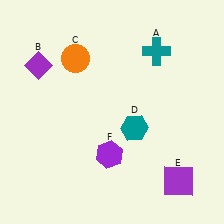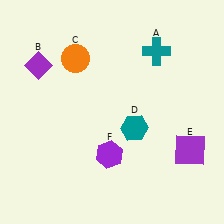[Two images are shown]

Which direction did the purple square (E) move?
The purple square (E) moved up.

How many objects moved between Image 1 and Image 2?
1 object moved between the two images.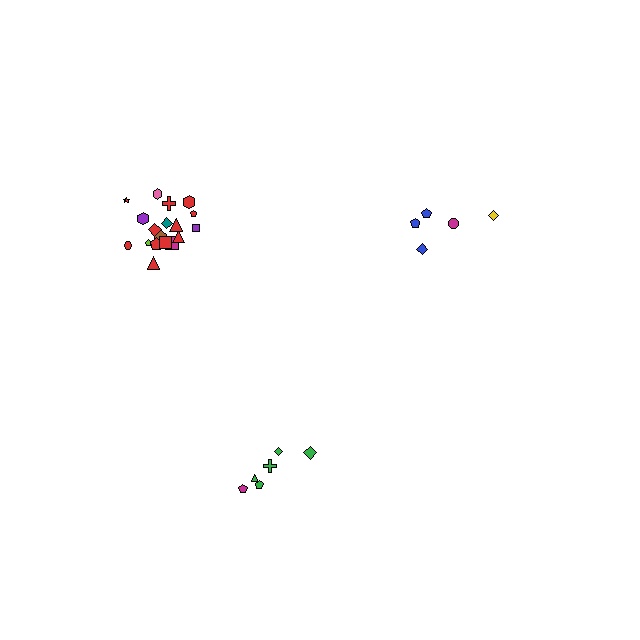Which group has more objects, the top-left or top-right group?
The top-left group.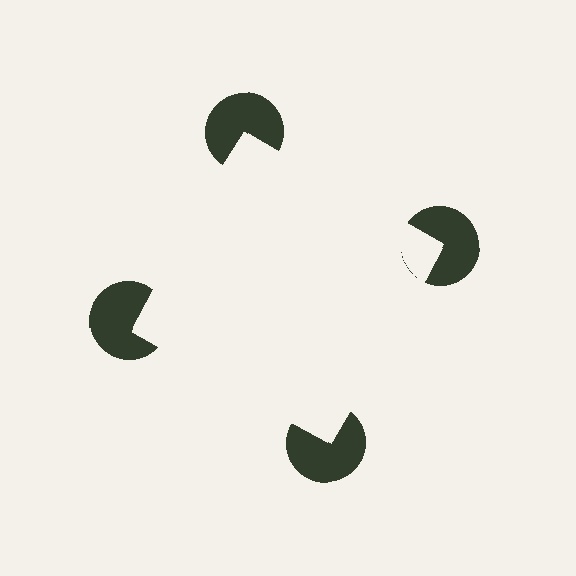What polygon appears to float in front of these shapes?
An illusory square — its edges are inferred from the aligned wedge cuts in the pac-man discs, not physically drawn.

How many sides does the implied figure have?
4 sides.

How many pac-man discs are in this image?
There are 4 — one at each vertex of the illusory square.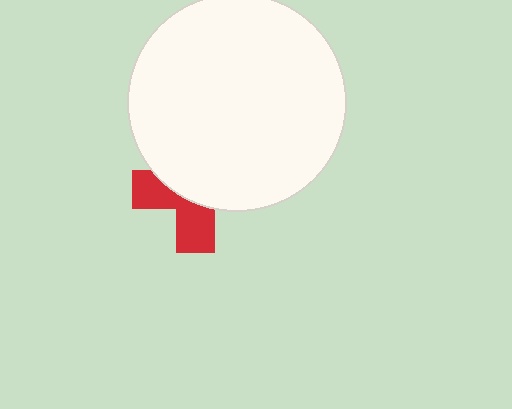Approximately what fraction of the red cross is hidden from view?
Roughly 60% of the red cross is hidden behind the white circle.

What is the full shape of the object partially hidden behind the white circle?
The partially hidden object is a red cross.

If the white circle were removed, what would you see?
You would see the complete red cross.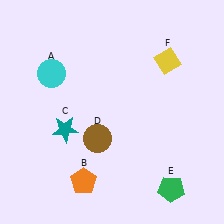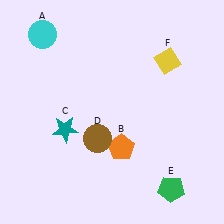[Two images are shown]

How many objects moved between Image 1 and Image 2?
2 objects moved between the two images.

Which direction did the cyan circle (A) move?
The cyan circle (A) moved up.